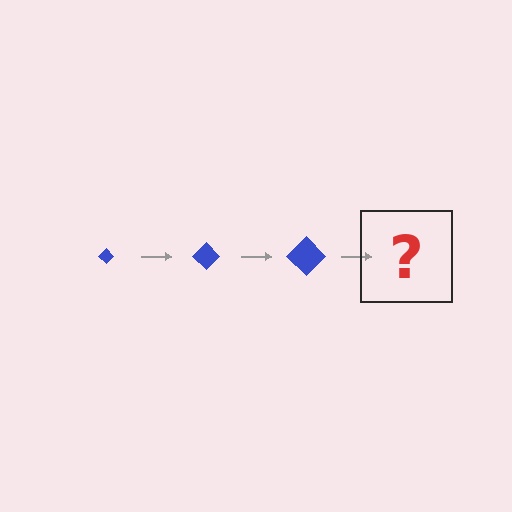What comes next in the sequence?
The next element should be a blue diamond, larger than the previous one.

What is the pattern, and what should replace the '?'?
The pattern is that the diamond gets progressively larger each step. The '?' should be a blue diamond, larger than the previous one.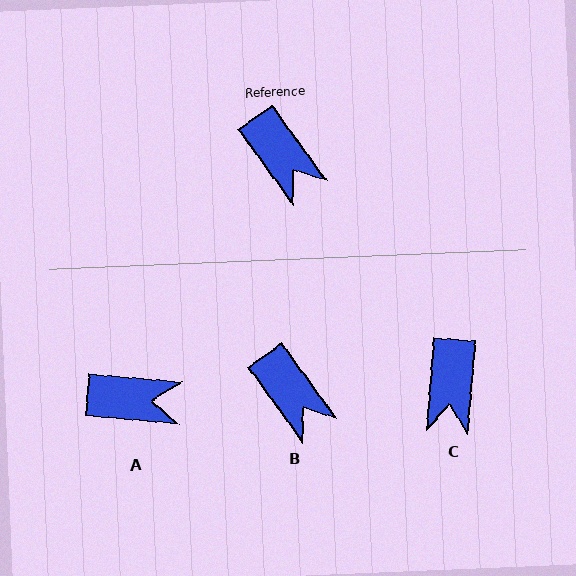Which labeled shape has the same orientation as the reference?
B.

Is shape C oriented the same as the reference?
No, it is off by about 41 degrees.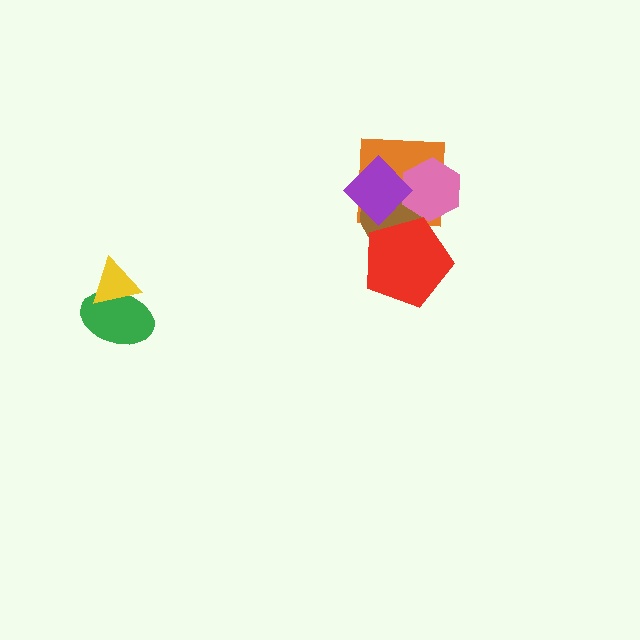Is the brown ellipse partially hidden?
Yes, it is partially covered by another shape.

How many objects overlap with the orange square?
4 objects overlap with the orange square.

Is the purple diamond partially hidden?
No, no other shape covers it.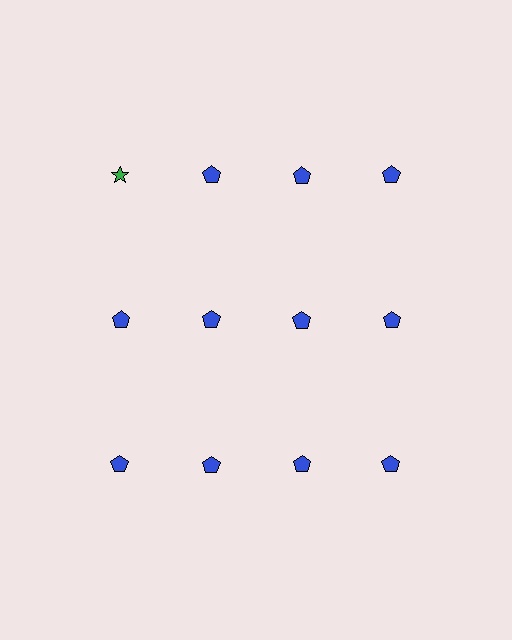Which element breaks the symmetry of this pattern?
The green star in the top row, leftmost column breaks the symmetry. All other shapes are blue pentagons.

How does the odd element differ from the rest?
It differs in both color (green instead of blue) and shape (star instead of pentagon).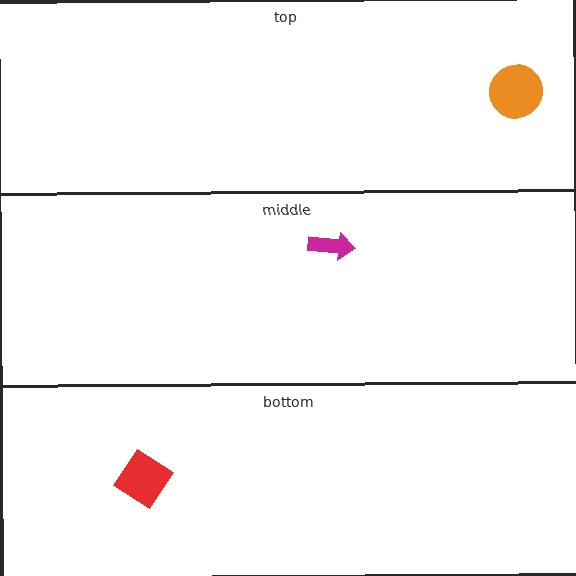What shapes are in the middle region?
The magenta arrow.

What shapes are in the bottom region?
The red diamond.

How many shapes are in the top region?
1.